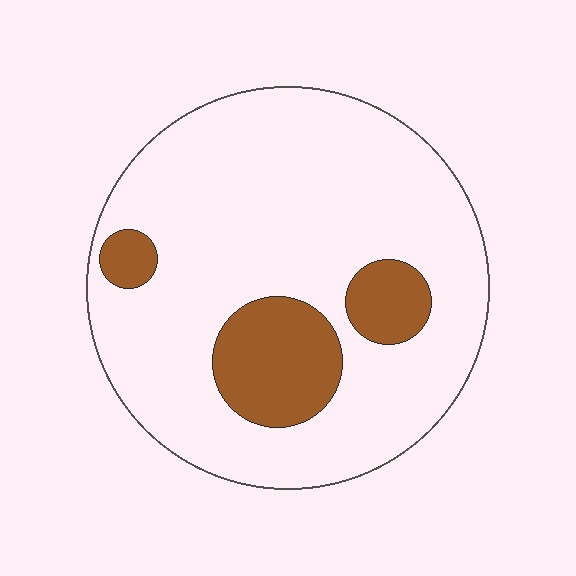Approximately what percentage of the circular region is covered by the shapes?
Approximately 15%.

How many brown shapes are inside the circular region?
3.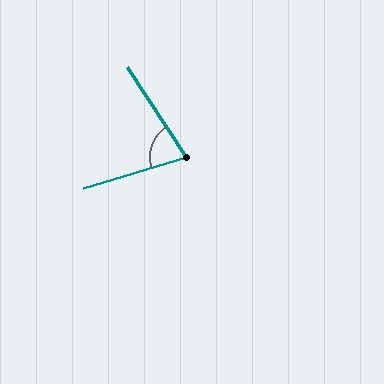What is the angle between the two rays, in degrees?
Approximately 74 degrees.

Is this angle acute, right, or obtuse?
It is acute.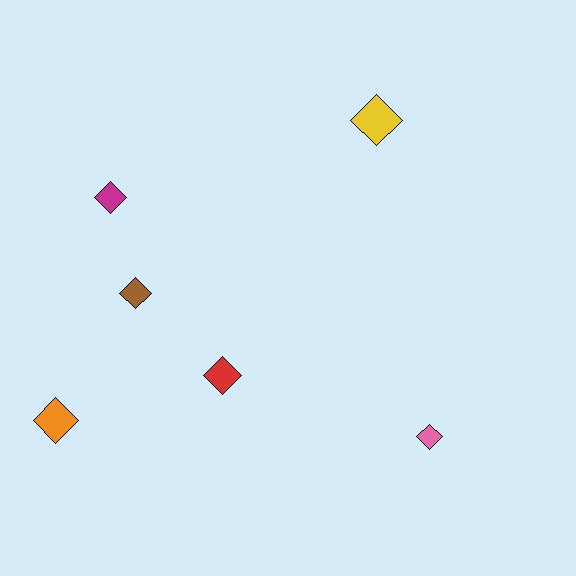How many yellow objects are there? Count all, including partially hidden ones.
There is 1 yellow object.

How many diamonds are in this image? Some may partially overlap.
There are 6 diamonds.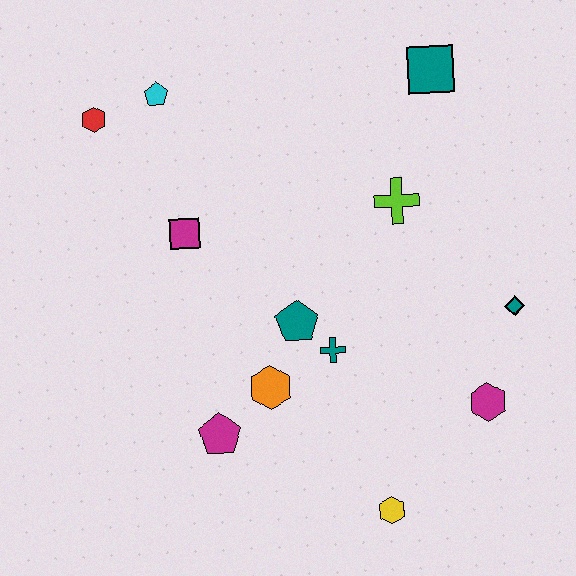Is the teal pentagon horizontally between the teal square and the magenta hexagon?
No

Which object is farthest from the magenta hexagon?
The red hexagon is farthest from the magenta hexagon.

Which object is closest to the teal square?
The lime cross is closest to the teal square.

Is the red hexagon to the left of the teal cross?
Yes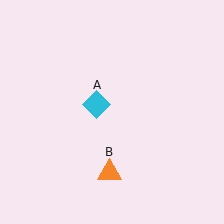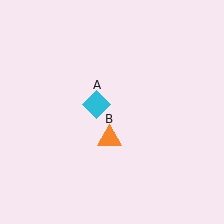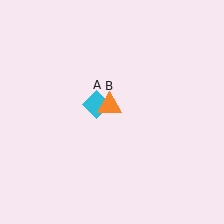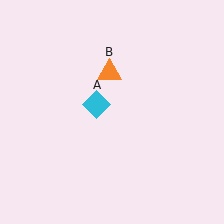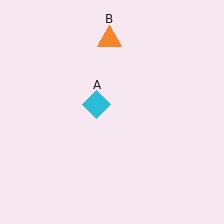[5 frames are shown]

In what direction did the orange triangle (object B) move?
The orange triangle (object B) moved up.